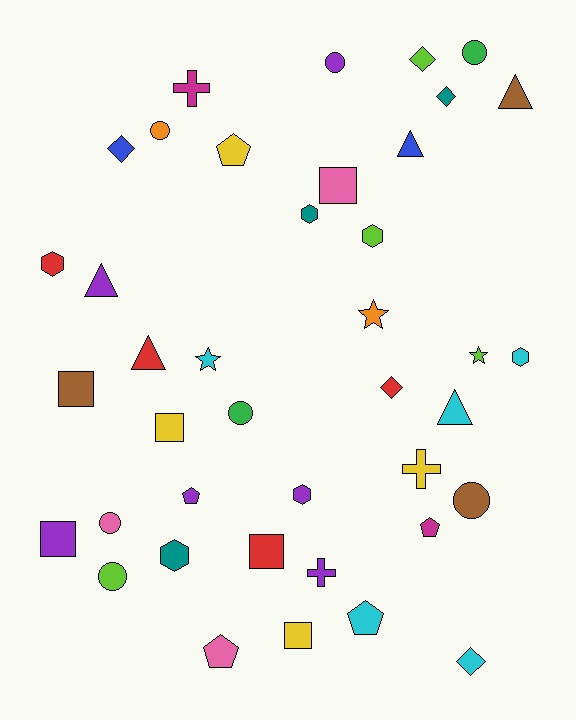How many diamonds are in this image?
There are 5 diamonds.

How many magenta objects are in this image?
There are 2 magenta objects.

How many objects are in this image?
There are 40 objects.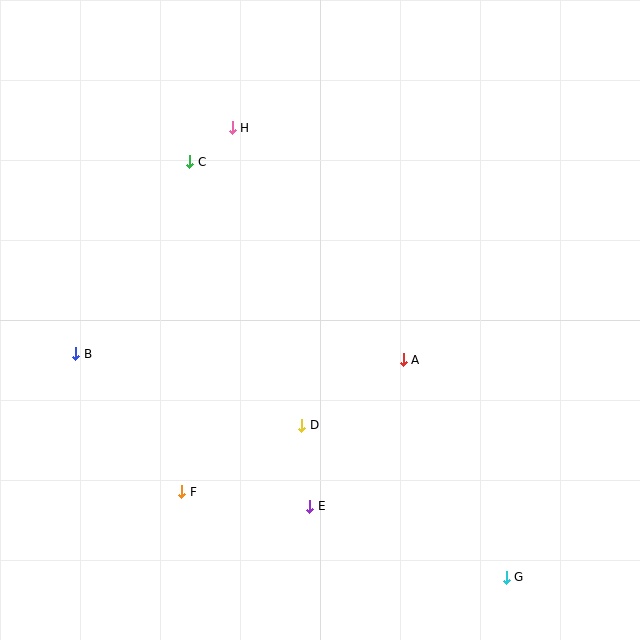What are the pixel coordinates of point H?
Point H is at (232, 128).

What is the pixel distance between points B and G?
The distance between B and G is 485 pixels.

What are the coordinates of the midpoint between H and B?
The midpoint between H and B is at (154, 241).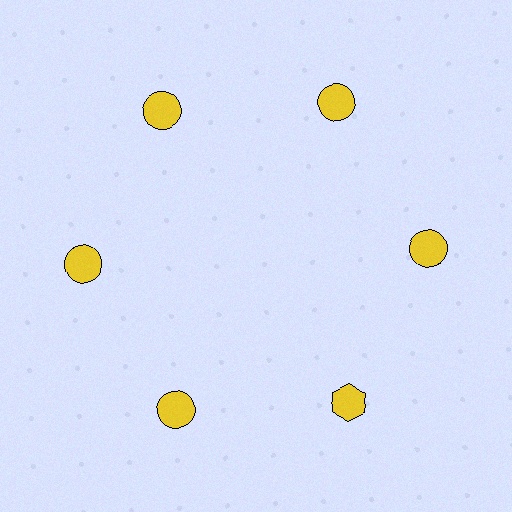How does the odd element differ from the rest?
It has a different shape: hexagon instead of circle.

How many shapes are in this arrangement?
There are 6 shapes arranged in a ring pattern.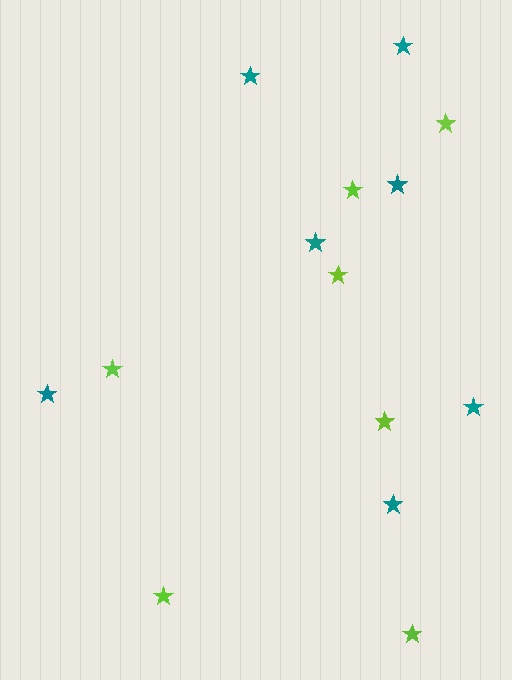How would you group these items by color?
There are 2 groups: one group of teal stars (7) and one group of lime stars (7).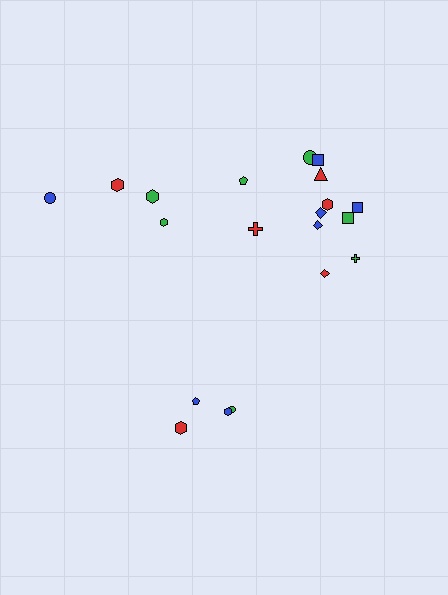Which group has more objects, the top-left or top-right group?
The top-right group.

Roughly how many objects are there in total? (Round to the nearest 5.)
Roughly 20 objects in total.